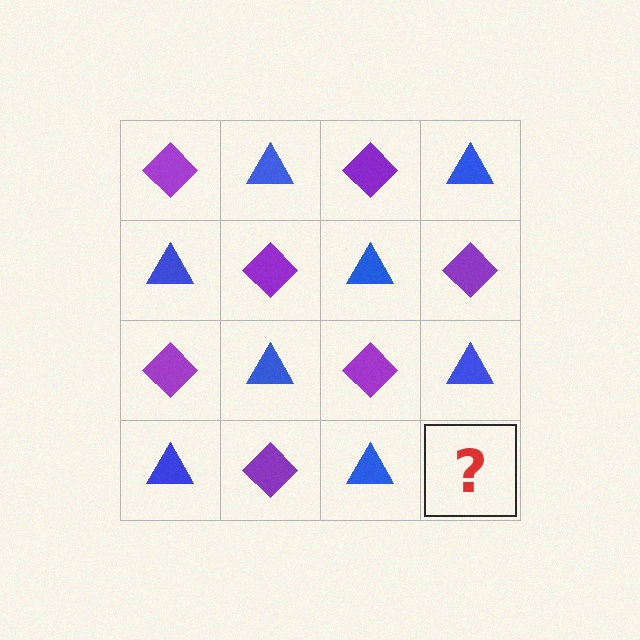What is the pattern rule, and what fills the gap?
The rule is that it alternates purple diamond and blue triangle in a checkerboard pattern. The gap should be filled with a purple diamond.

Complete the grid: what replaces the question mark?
The question mark should be replaced with a purple diamond.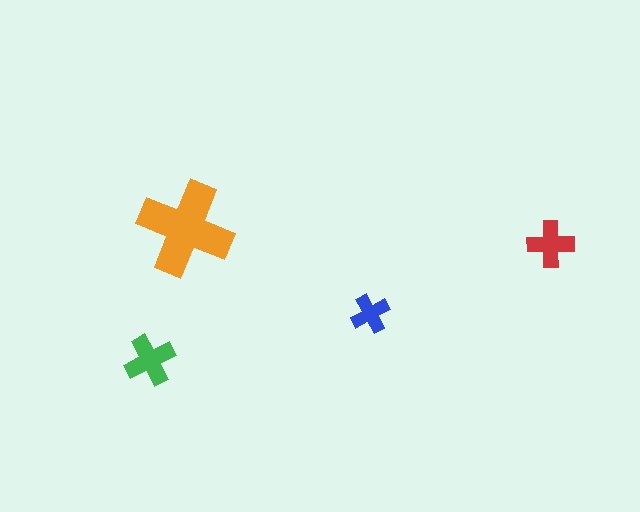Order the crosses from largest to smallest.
the orange one, the green one, the red one, the blue one.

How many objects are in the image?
There are 4 objects in the image.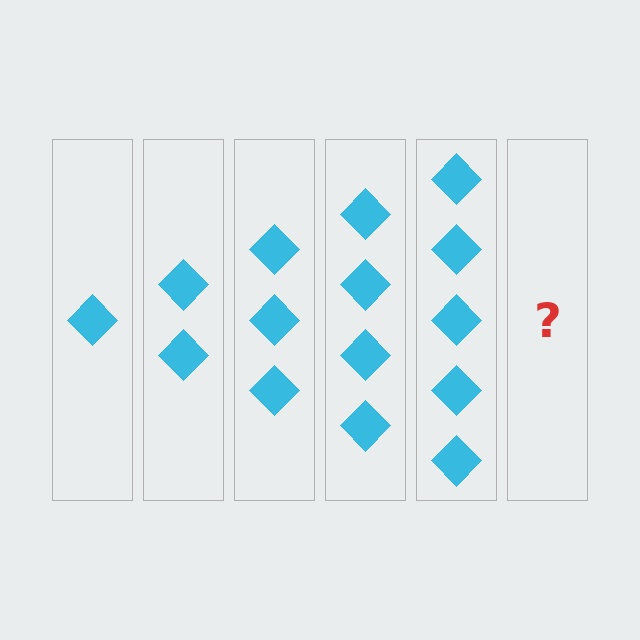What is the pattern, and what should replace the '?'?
The pattern is that each step adds one more diamond. The '?' should be 6 diamonds.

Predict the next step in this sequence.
The next step is 6 diamonds.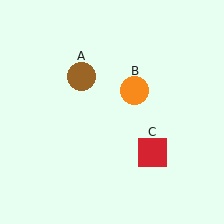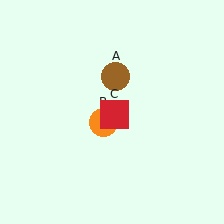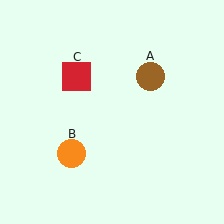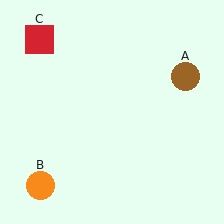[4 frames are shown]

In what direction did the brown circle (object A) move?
The brown circle (object A) moved right.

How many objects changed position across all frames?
3 objects changed position: brown circle (object A), orange circle (object B), red square (object C).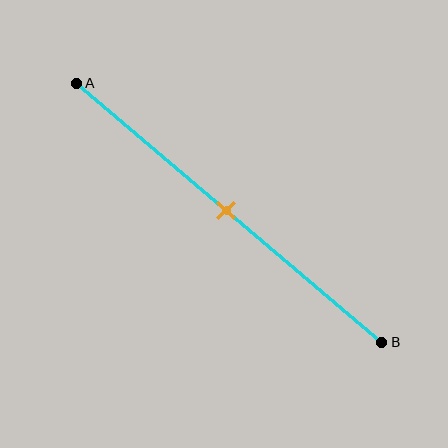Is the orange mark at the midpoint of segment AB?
Yes, the mark is approximately at the midpoint.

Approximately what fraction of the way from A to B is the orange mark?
The orange mark is approximately 50% of the way from A to B.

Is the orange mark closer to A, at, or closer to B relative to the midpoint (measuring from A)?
The orange mark is approximately at the midpoint of segment AB.